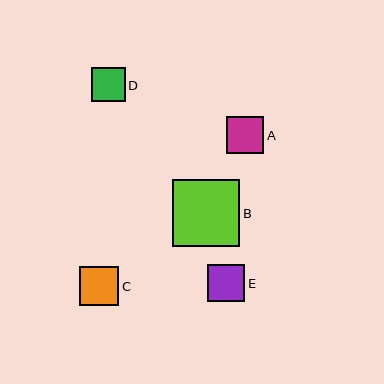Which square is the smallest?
Square D is the smallest with a size of approximately 33 pixels.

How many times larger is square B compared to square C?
Square B is approximately 1.7 times the size of square C.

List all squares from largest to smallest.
From largest to smallest: B, C, A, E, D.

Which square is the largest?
Square B is the largest with a size of approximately 67 pixels.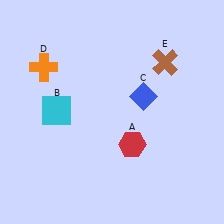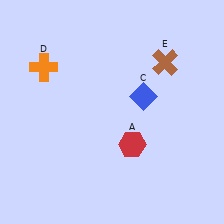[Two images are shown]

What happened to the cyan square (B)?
The cyan square (B) was removed in Image 2. It was in the top-left area of Image 1.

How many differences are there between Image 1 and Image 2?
There is 1 difference between the two images.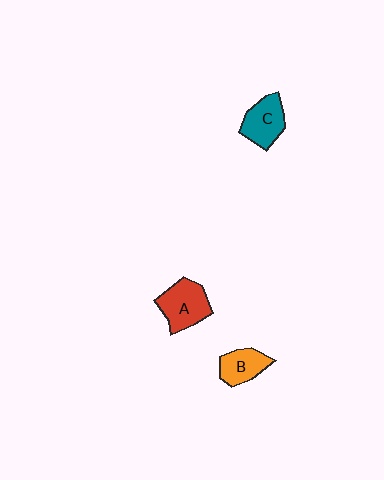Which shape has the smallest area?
Shape B (orange).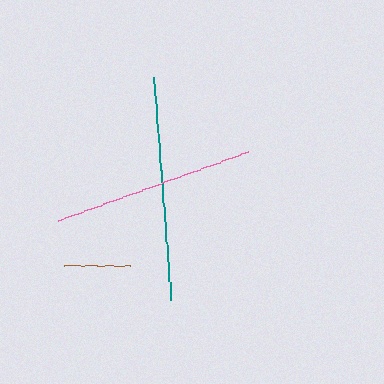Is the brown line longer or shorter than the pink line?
The pink line is longer than the brown line.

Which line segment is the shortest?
The brown line is the shortest at approximately 66 pixels.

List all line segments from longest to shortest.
From longest to shortest: teal, pink, brown.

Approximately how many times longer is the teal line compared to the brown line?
The teal line is approximately 3.4 times the length of the brown line.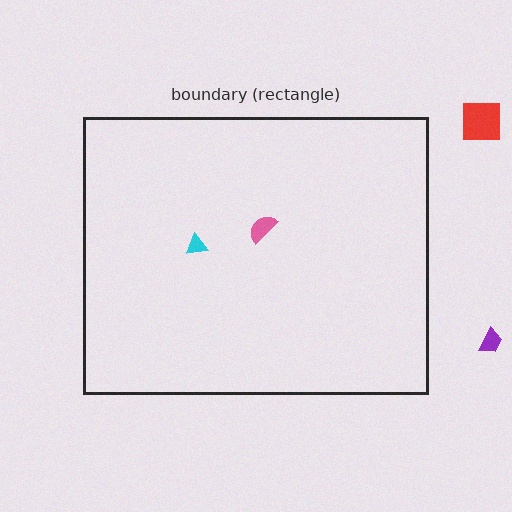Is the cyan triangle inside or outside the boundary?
Inside.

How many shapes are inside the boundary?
2 inside, 2 outside.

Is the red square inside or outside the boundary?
Outside.